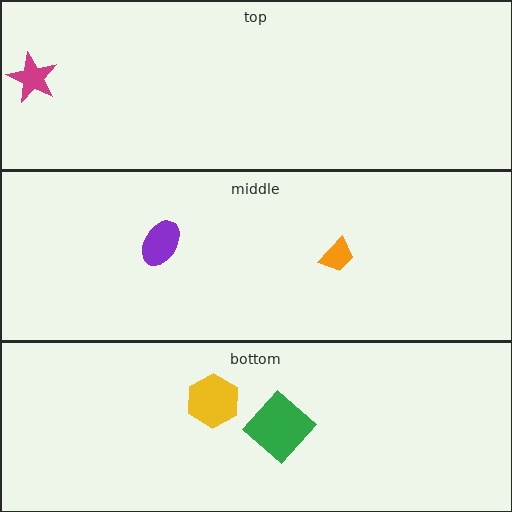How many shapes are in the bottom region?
2.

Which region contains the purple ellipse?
The middle region.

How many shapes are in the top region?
1.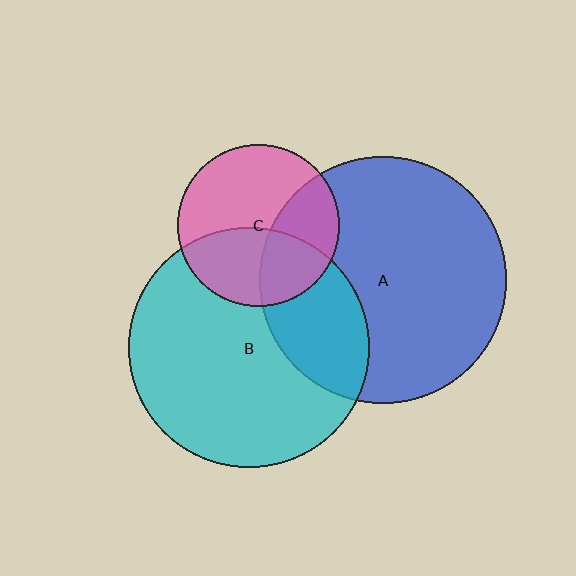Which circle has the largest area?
Circle A (blue).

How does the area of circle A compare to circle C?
Approximately 2.3 times.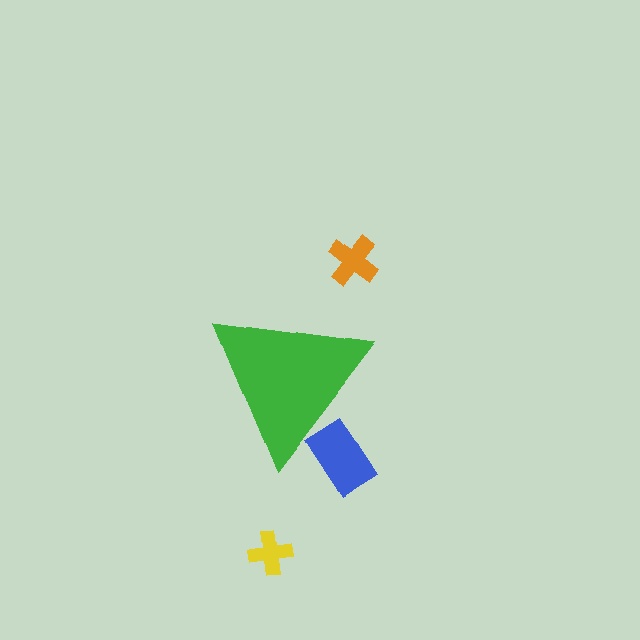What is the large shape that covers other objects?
A green triangle.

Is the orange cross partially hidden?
No, the orange cross is fully visible.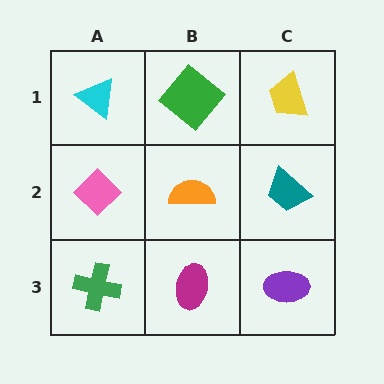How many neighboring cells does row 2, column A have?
3.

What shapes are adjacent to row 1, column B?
An orange semicircle (row 2, column B), a cyan triangle (row 1, column A), a yellow trapezoid (row 1, column C).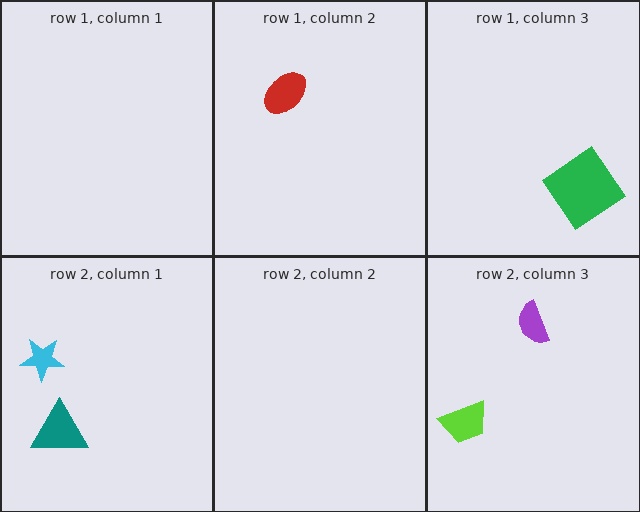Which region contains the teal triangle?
The row 2, column 1 region.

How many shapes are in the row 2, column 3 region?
2.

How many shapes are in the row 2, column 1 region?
2.